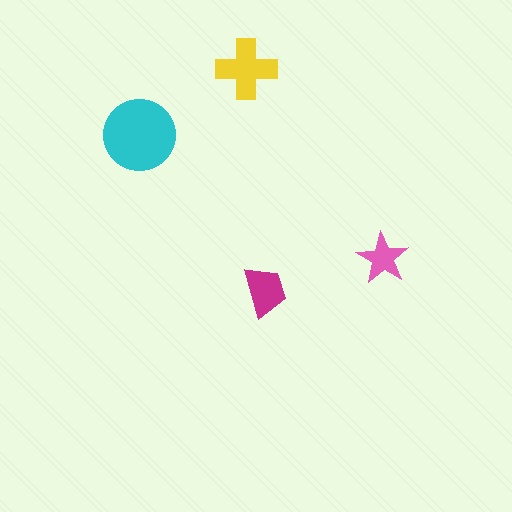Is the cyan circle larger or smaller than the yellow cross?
Larger.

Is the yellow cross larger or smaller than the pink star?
Larger.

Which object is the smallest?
The pink star.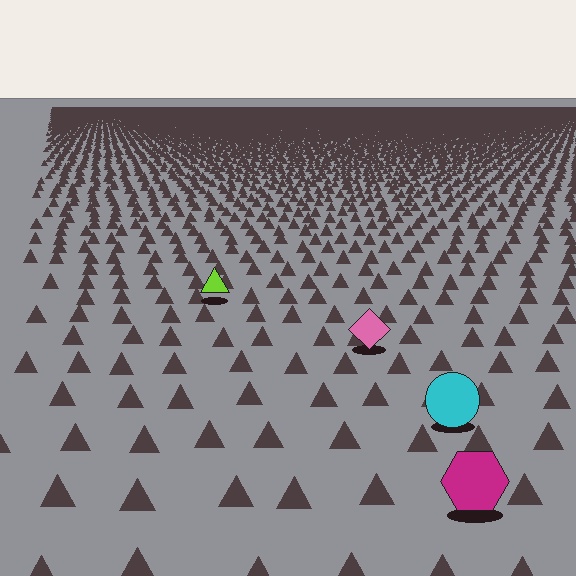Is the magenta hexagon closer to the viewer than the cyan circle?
Yes. The magenta hexagon is closer — you can tell from the texture gradient: the ground texture is coarser near it.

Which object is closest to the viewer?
The magenta hexagon is closest. The texture marks near it are larger and more spread out.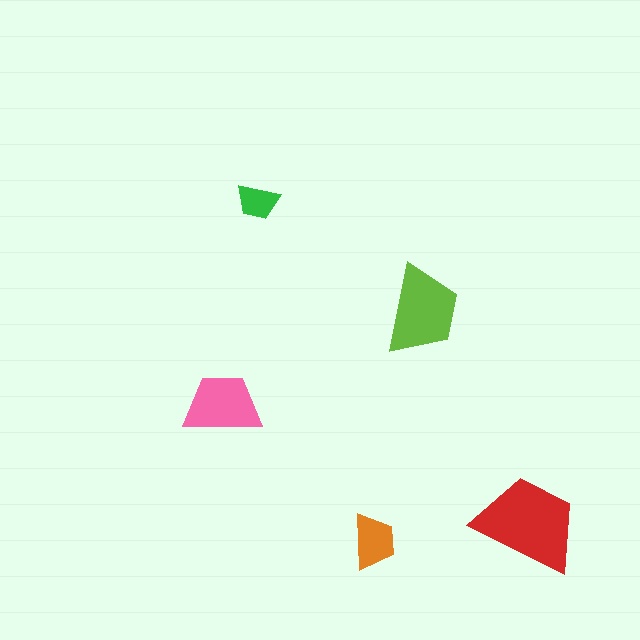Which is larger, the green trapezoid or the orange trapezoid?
The orange one.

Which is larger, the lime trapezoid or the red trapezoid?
The red one.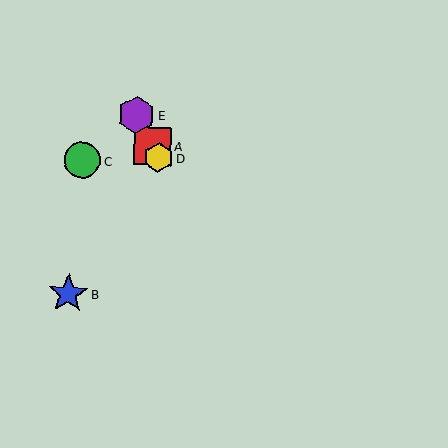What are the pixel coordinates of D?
Object D is at (158, 158).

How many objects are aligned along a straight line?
3 objects (A, D, E) are aligned along a straight line.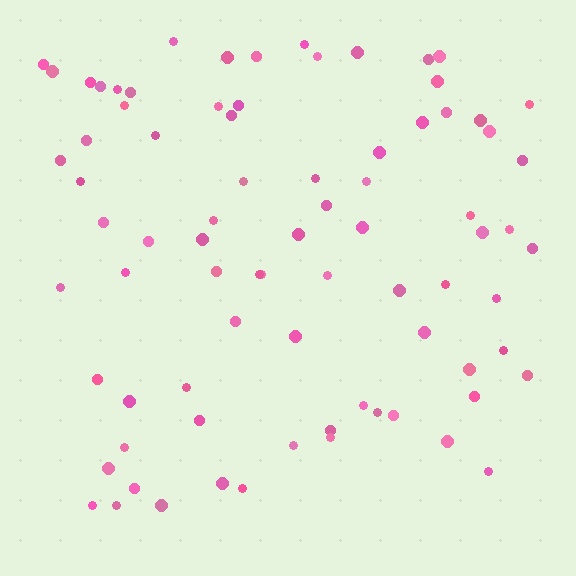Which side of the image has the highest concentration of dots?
The top.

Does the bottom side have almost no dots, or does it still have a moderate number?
Still a moderate number, just noticeably fewer than the top.